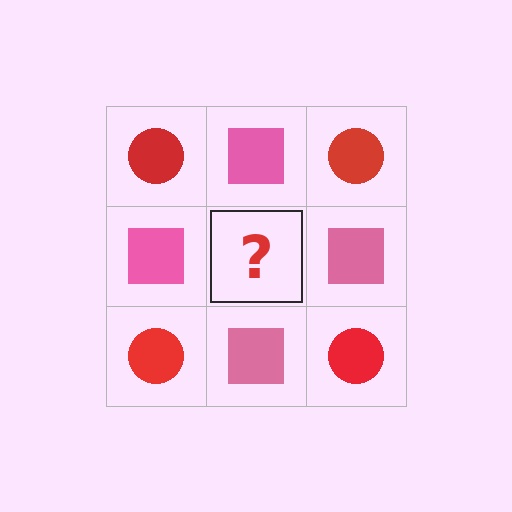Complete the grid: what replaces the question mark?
The question mark should be replaced with a red circle.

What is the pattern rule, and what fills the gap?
The rule is that it alternates red circle and pink square in a checkerboard pattern. The gap should be filled with a red circle.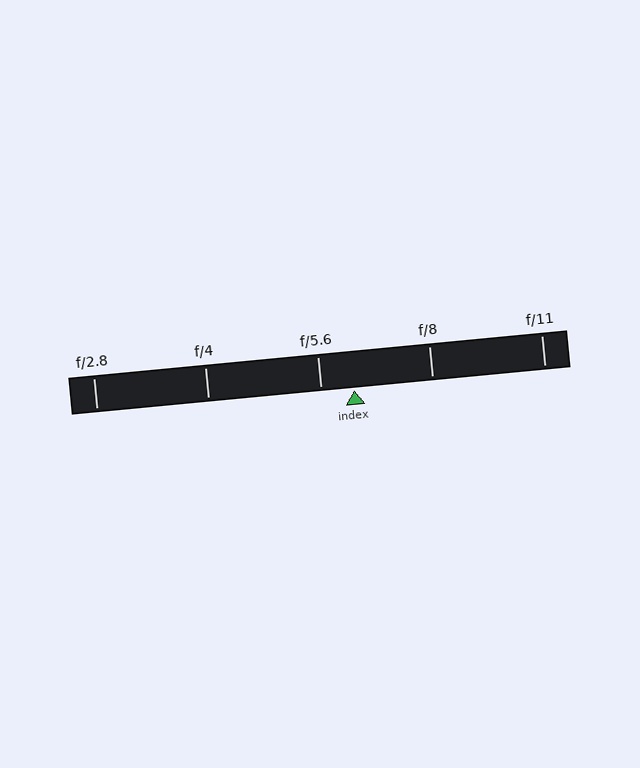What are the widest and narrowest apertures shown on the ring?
The widest aperture shown is f/2.8 and the narrowest is f/11.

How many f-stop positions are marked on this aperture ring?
There are 5 f-stop positions marked.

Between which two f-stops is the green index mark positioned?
The index mark is between f/5.6 and f/8.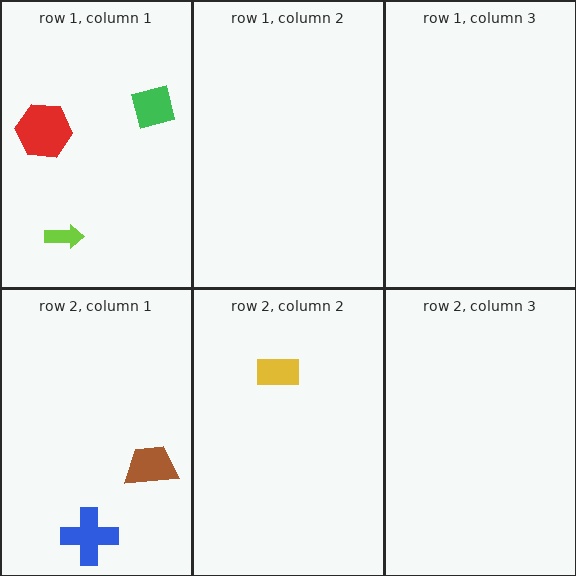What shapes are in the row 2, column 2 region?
The yellow rectangle.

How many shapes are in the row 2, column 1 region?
2.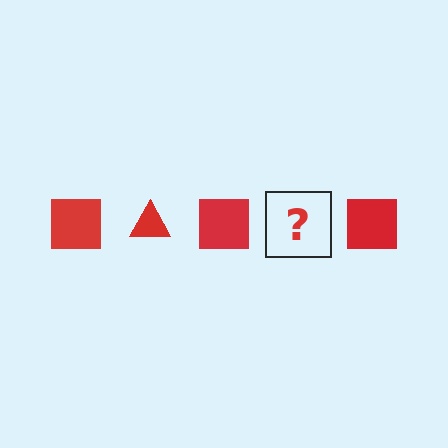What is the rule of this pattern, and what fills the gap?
The rule is that the pattern cycles through square, triangle shapes in red. The gap should be filled with a red triangle.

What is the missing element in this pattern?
The missing element is a red triangle.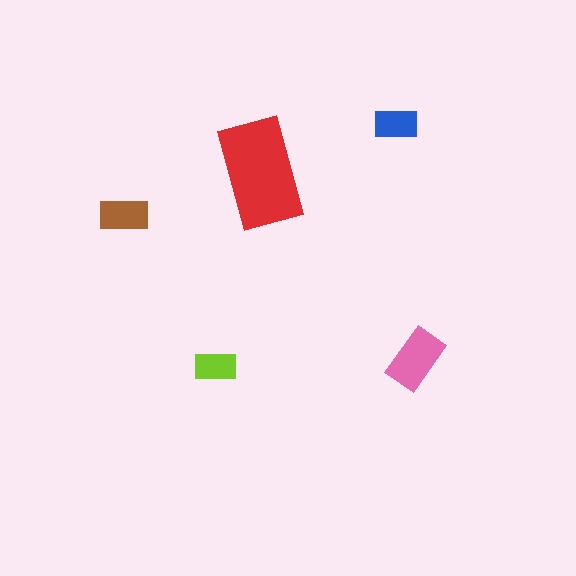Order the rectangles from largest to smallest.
the red one, the pink one, the brown one, the blue one, the lime one.